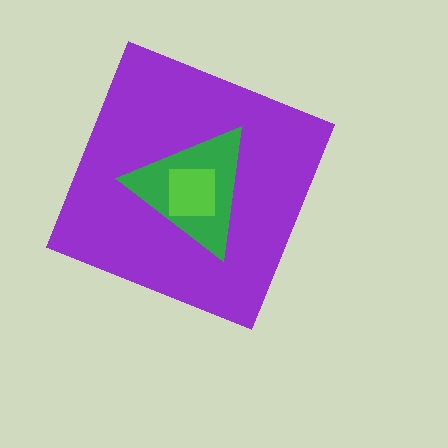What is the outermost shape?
The purple diamond.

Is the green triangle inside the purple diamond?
Yes.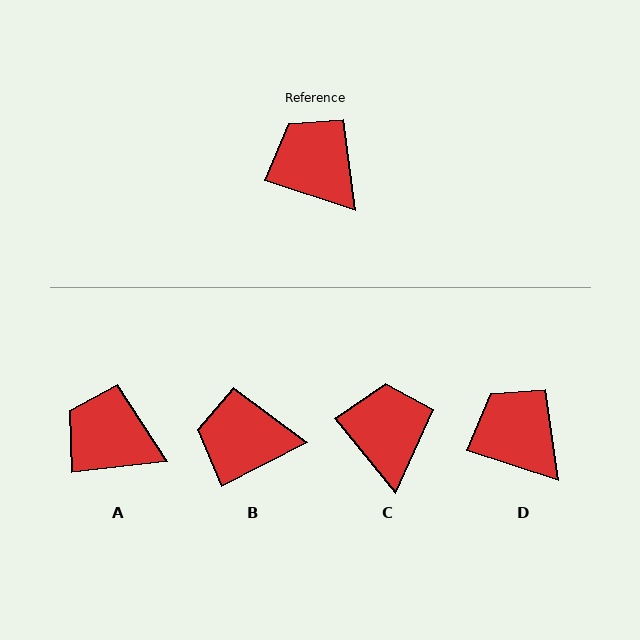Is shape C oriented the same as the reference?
No, it is off by about 33 degrees.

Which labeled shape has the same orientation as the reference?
D.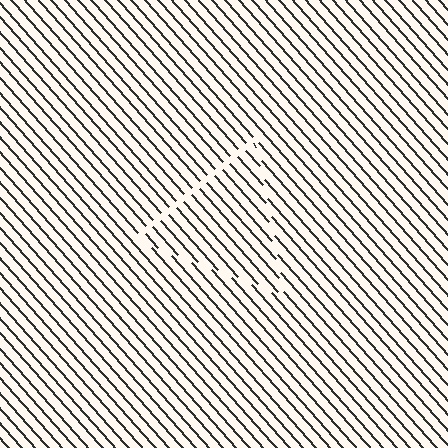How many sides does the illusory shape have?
3 sides — the line-ends trace a triangle.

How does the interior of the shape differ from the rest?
The interior of the shape contains the same grating, shifted by half a period — the contour is defined by the phase discontinuity where line-ends from the inner and outer gratings abut.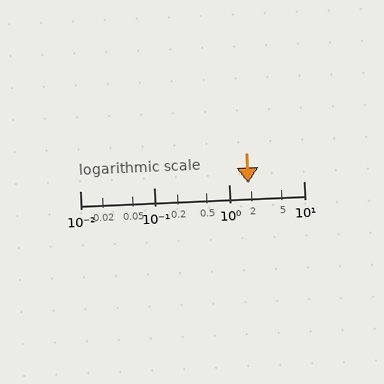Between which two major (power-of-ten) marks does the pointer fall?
The pointer is between 1 and 10.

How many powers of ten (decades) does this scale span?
The scale spans 3 decades, from 0.01 to 10.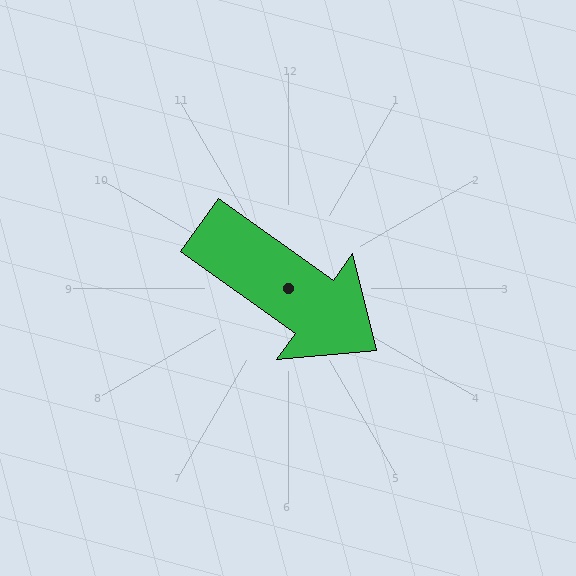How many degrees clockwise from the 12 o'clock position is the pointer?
Approximately 125 degrees.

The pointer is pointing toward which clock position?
Roughly 4 o'clock.